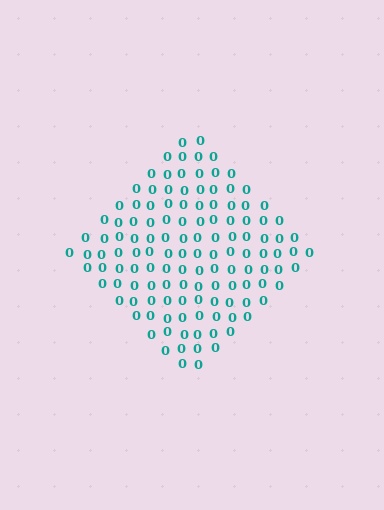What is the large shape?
The large shape is a diamond.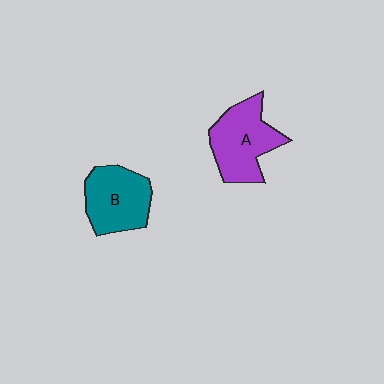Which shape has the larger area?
Shape A (purple).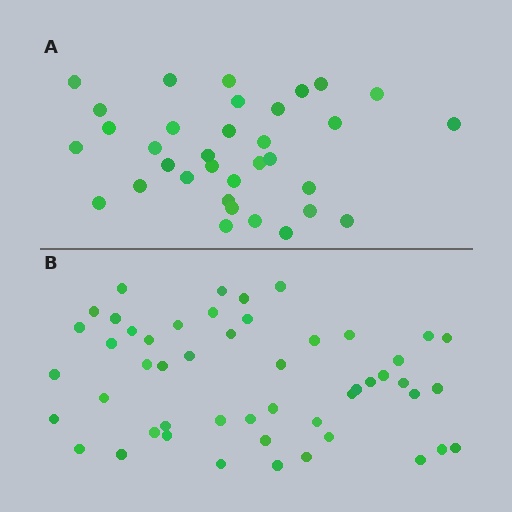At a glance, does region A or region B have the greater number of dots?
Region B (the bottom region) has more dots.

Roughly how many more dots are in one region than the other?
Region B has approximately 15 more dots than region A.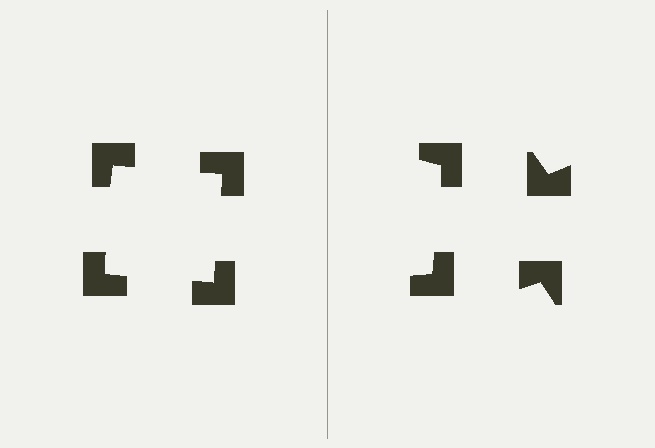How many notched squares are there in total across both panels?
8 — 4 on each side.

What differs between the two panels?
The notched squares are positioned identically on both sides; only the wedge orientations differ. On the left they align to a square; on the right they are misaligned.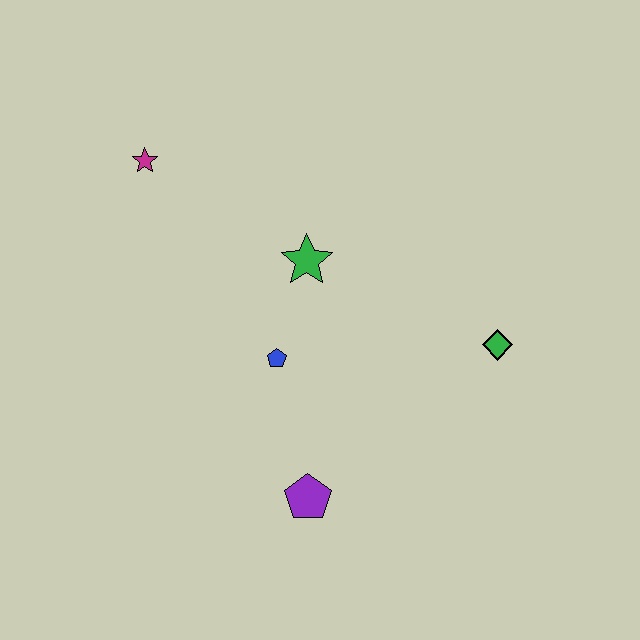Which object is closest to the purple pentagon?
The blue pentagon is closest to the purple pentagon.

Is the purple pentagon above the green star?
No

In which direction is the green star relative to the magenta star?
The green star is to the right of the magenta star.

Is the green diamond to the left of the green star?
No